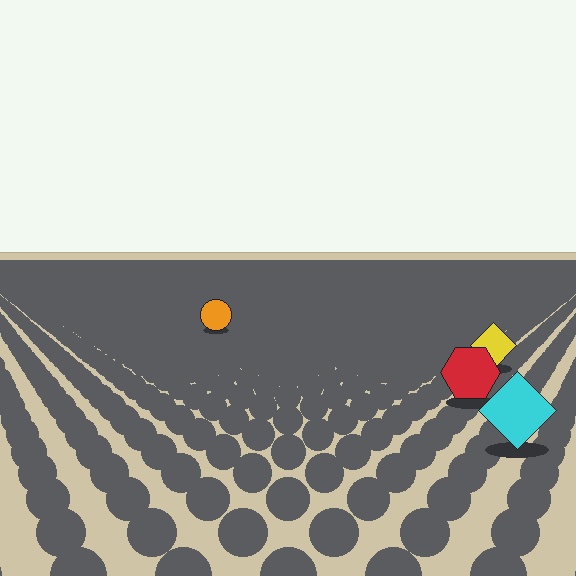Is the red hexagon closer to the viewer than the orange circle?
Yes. The red hexagon is closer — you can tell from the texture gradient: the ground texture is coarser near it.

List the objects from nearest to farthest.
From nearest to farthest: the cyan diamond, the red hexagon, the yellow diamond, the orange circle.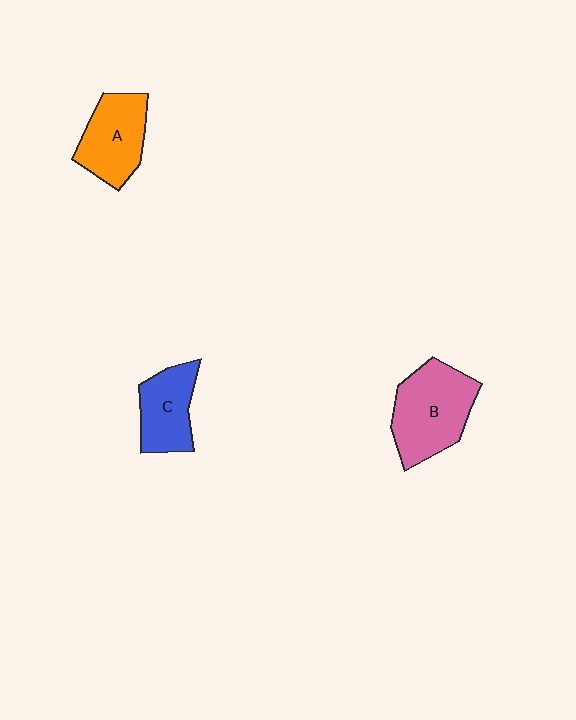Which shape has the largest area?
Shape B (pink).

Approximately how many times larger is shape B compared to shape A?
Approximately 1.3 times.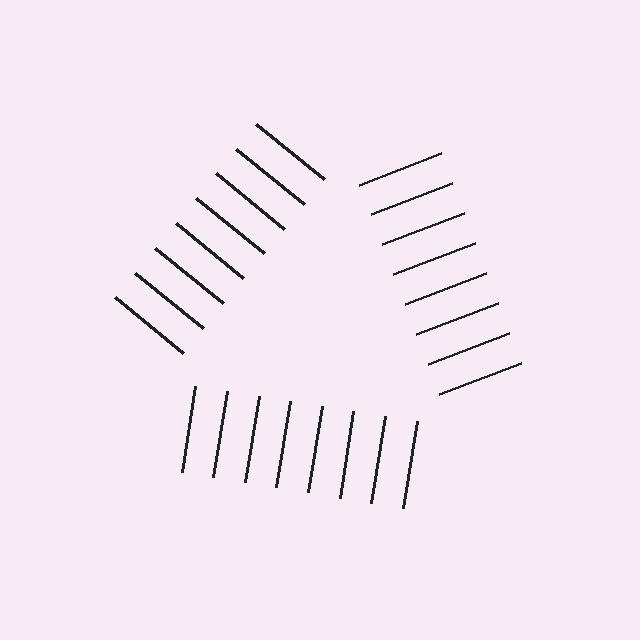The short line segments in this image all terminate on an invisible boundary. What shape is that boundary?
An illusory triangle — the line segments terminate on its edges but no continuous stroke is drawn.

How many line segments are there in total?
24 — 8 along each of the 3 edges.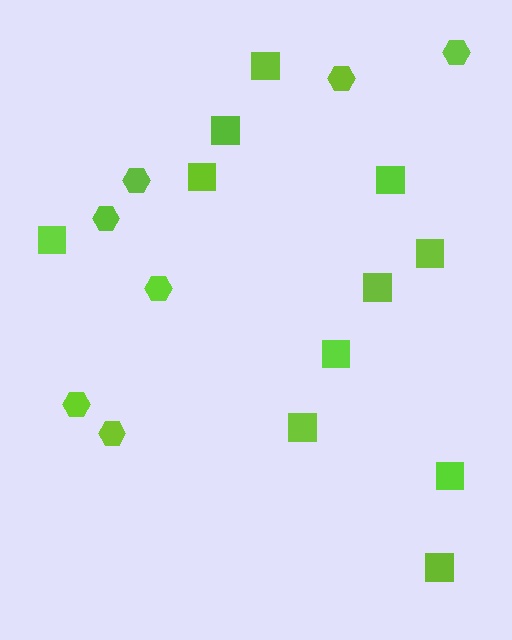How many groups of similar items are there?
There are 2 groups: one group of hexagons (7) and one group of squares (11).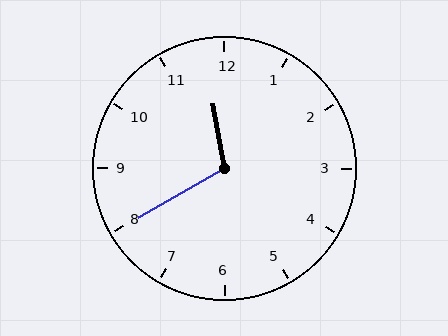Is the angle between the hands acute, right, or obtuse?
It is obtuse.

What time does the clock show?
11:40.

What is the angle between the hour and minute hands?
Approximately 110 degrees.